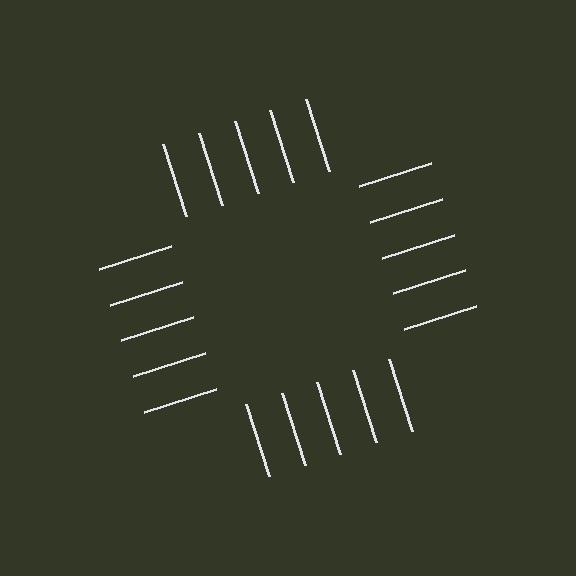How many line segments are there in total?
20 — 5 along each of the 4 edges.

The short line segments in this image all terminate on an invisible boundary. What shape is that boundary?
An illusory square — the line segments terminate on its edges but no continuous stroke is drawn.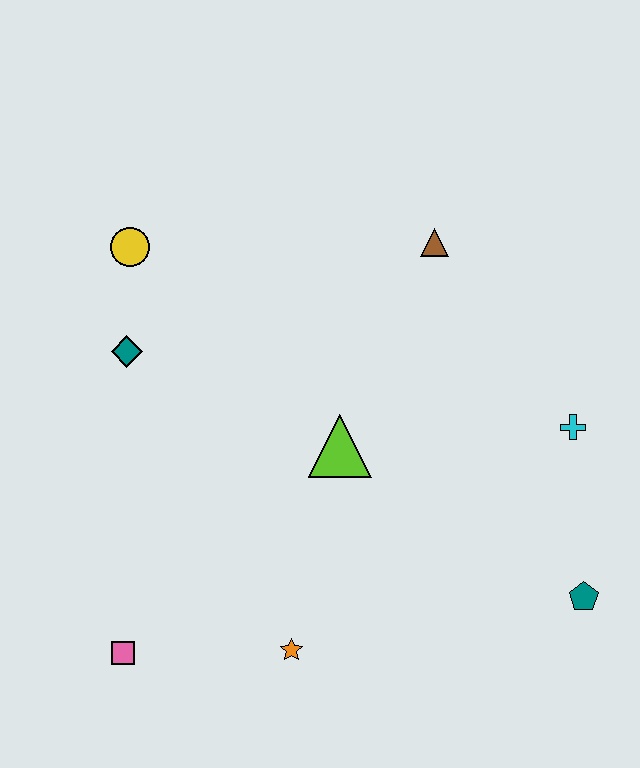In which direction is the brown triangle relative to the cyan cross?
The brown triangle is above the cyan cross.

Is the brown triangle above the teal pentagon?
Yes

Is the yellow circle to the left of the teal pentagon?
Yes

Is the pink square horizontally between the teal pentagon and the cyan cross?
No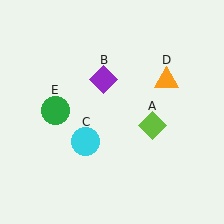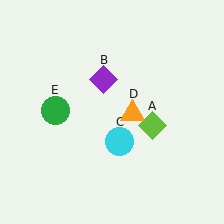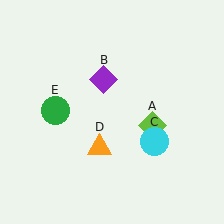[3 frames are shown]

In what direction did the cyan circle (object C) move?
The cyan circle (object C) moved right.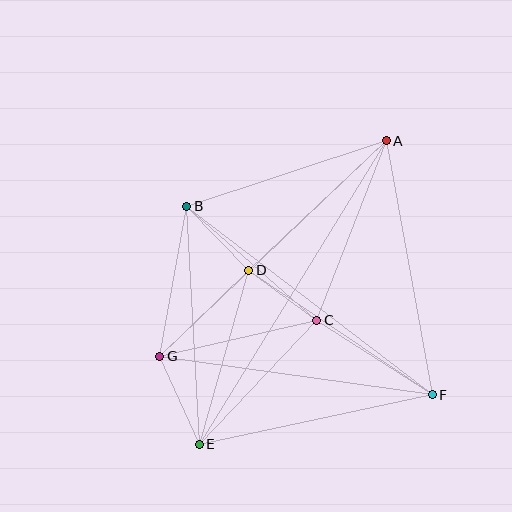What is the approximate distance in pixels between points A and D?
The distance between A and D is approximately 189 pixels.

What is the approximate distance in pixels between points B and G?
The distance between B and G is approximately 152 pixels.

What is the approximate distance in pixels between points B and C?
The distance between B and C is approximately 173 pixels.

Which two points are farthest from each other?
Points A and E are farthest from each other.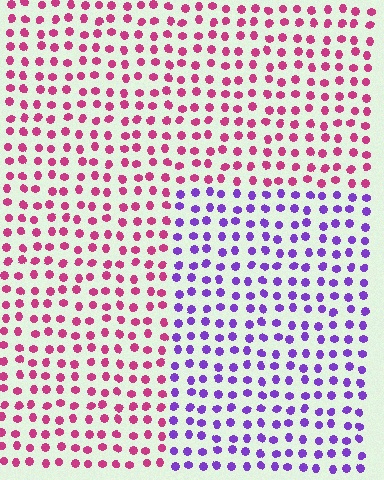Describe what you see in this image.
The image is filled with small magenta elements in a uniform arrangement. A rectangle-shaped region is visible where the elements are tinted to a slightly different hue, forming a subtle color boundary.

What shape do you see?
I see a rectangle.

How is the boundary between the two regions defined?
The boundary is defined purely by a slight shift in hue (about 60 degrees). Spacing, size, and orientation are identical on both sides.